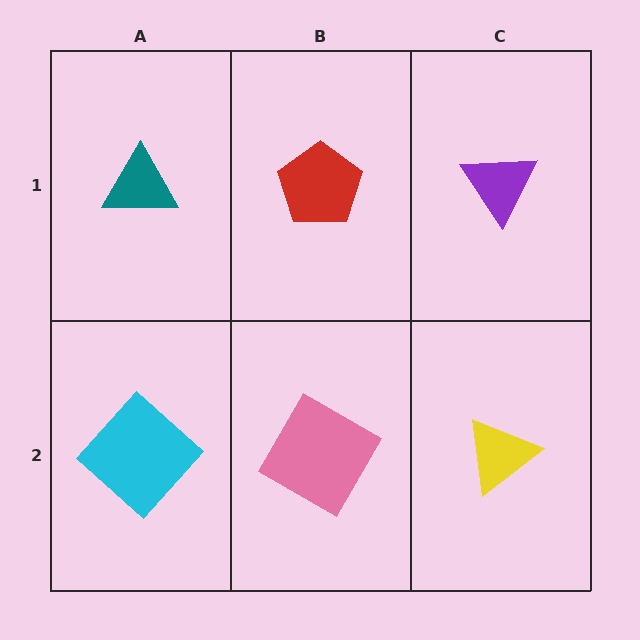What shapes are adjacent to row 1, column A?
A cyan diamond (row 2, column A), a red pentagon (row 1, column B).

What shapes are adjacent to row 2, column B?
A red pentagon (row 1, column B), a cyan diamond (row 2, column A), a yellow triangle (row 2, column C).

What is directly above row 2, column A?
A teal triangle.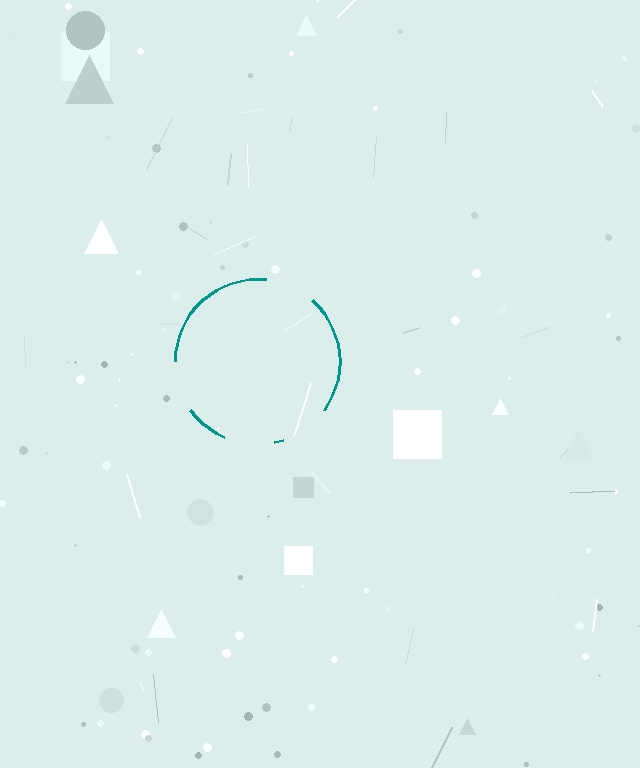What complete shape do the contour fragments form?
The contour fragments form a circle.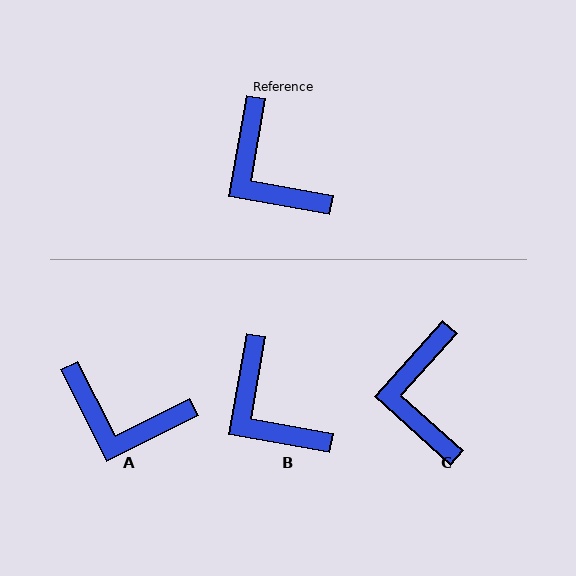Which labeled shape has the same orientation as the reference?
B.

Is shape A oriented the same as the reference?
No, it is off by about 37 degrees.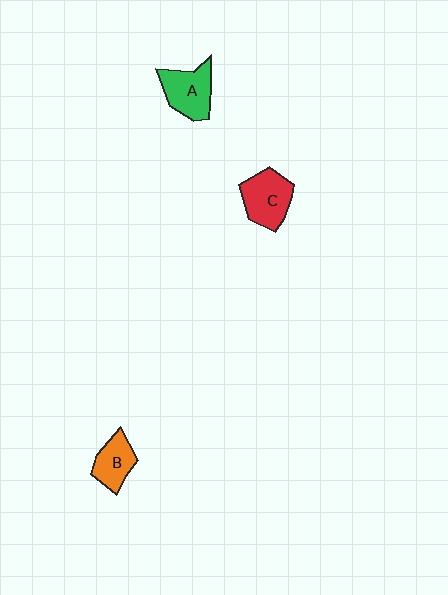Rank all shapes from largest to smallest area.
From largest to smallest: C (red), A (green), B (orange).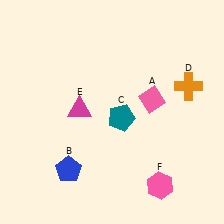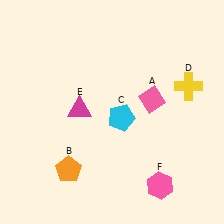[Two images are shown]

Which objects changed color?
B changed from blue to orange. C changed from teal to cyan. D changed from orange to yellow.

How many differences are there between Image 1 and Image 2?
There are 3 differences between the two images.